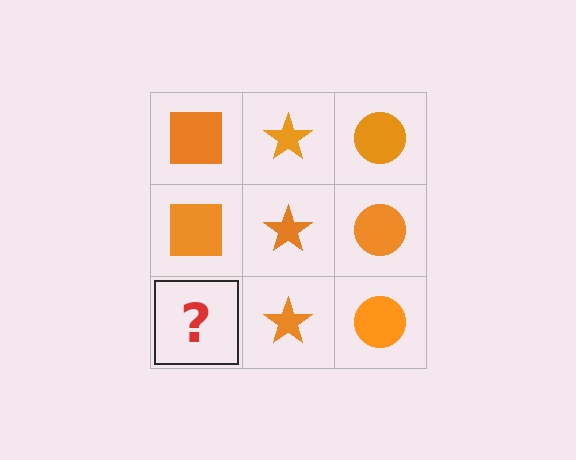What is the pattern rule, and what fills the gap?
The rule is that each column has a consistent shape. The gap should be filled with an orange square.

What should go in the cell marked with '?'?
The missing cell should contain an orange square.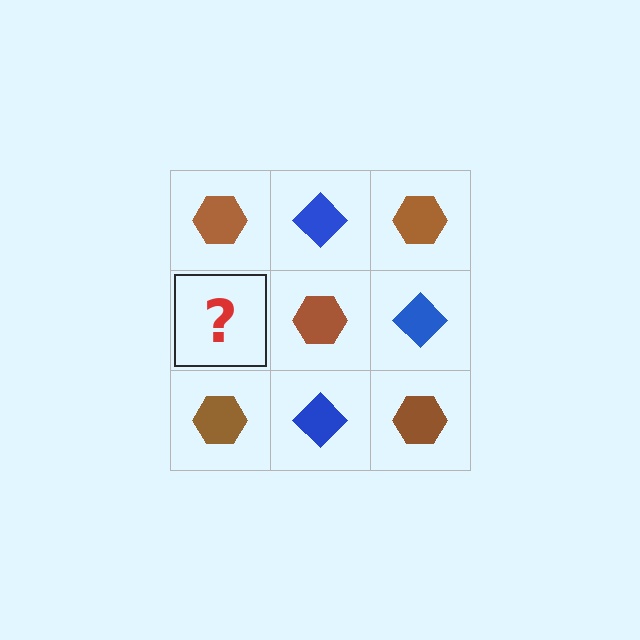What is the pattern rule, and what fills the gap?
The rule is that it alternates brown hexagon and blue diamond in a checkerboard pattern. The gap should be filled with a blue diamond.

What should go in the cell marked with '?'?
The missing cell should contain a blue diamond.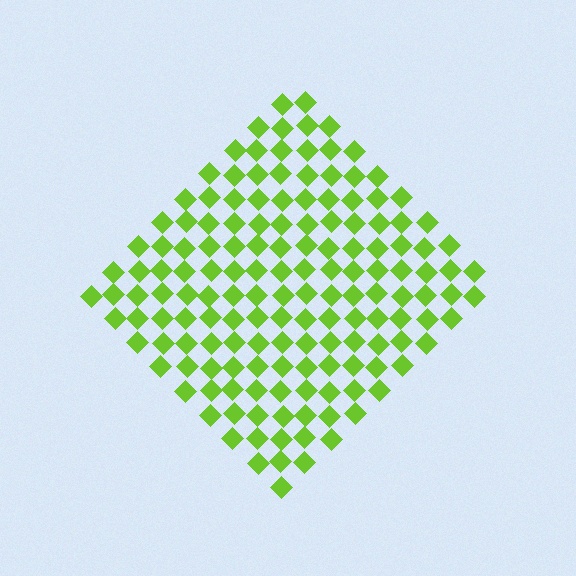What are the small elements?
The small elements are diamonds.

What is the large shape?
The large shape is a diamond.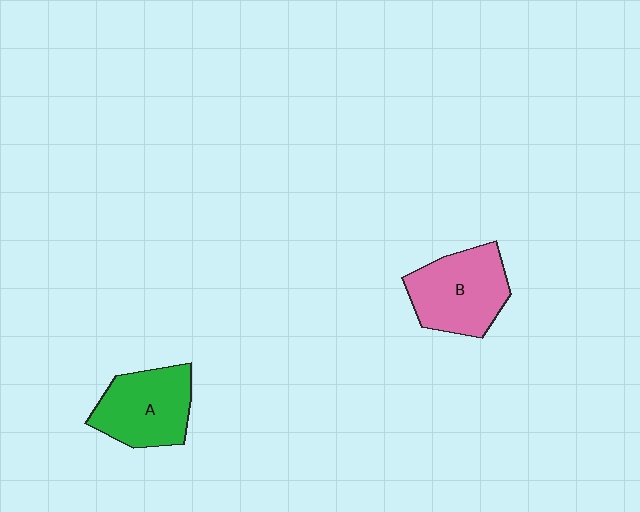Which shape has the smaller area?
Shape A (green).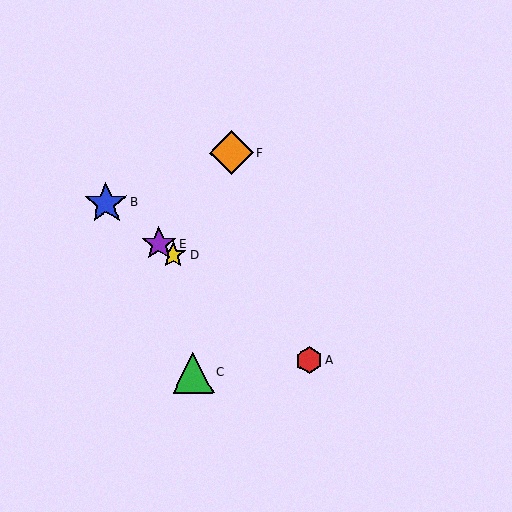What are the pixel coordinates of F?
Object F is at (231, 153).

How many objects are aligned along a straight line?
4 objects (A, B, D, E) are aligned along a straight line.